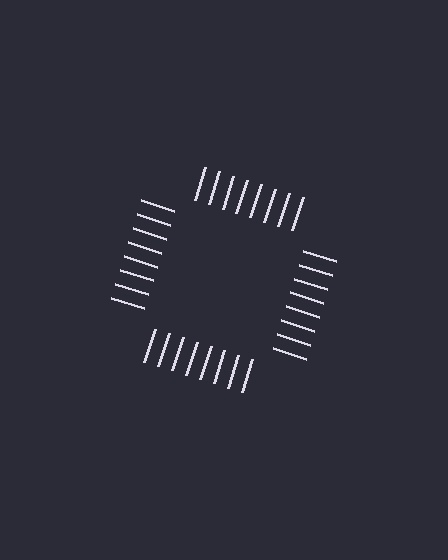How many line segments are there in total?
32 — 8 along each of the 4 edges.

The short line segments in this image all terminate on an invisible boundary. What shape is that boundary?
An illusory square — the line segments terminate on its edges but no continuous stroke is drawn.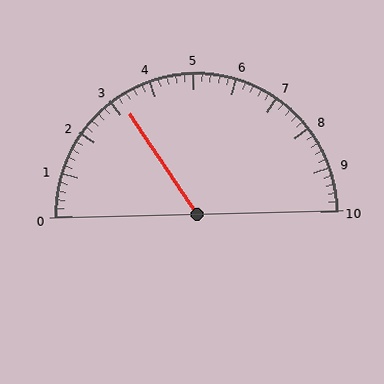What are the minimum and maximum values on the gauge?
The gauge ranges from 0 to 10.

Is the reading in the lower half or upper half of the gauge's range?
The reading is in the lower half of the range (0 to 10).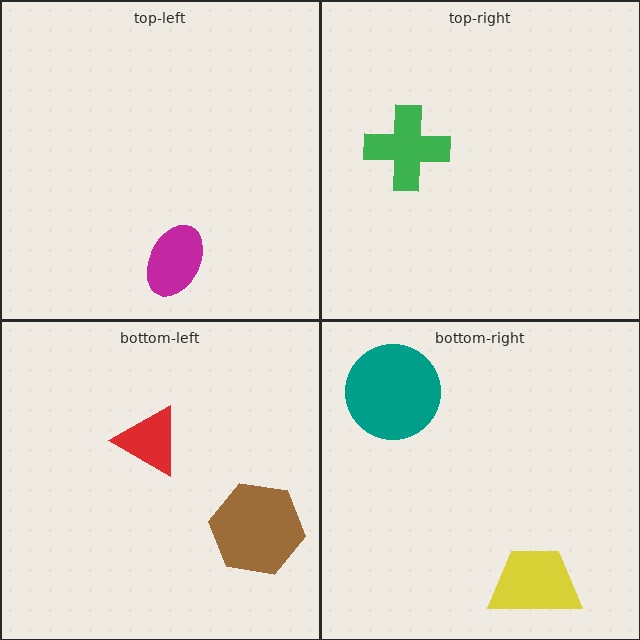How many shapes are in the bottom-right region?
2.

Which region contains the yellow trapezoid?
The bottom-right region.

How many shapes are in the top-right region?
1.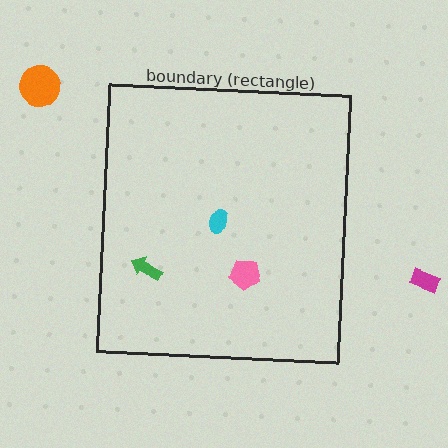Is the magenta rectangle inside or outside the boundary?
Outside.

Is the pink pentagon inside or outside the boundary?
Inside.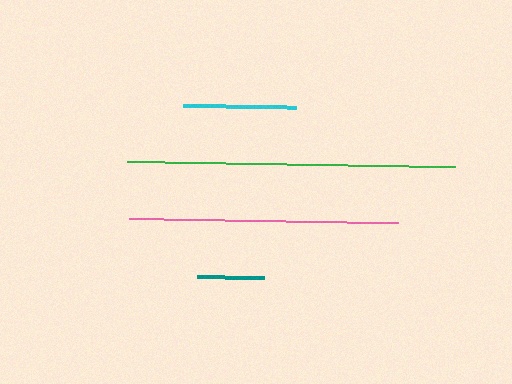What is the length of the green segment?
The green segment is approximately 327 pixels long.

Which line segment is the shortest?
The teal line is the shortest at approximately 67 pixels.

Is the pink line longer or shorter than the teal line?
The pink line is longer than the teal line.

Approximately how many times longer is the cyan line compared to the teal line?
The cyan line is approximately 1.7 times the length of the teal line.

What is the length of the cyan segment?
The cyan segment is approximately 113 pixels long.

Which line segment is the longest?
The green line is the longest at approximately 327 pixels.